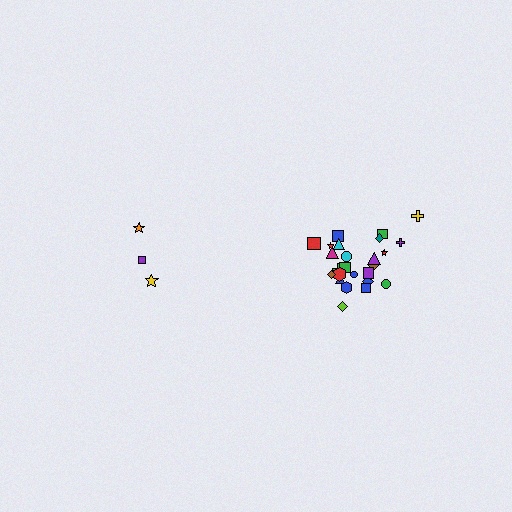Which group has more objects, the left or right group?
The right group.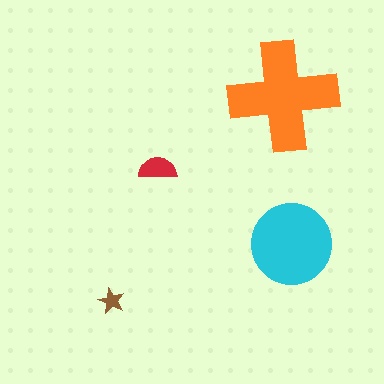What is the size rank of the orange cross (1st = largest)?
1st.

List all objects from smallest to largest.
The brown star, the red semicircle, the cyan circle, the orange cross.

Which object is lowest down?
The brown star is bottommost.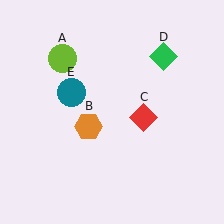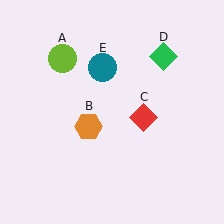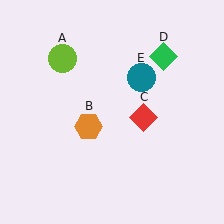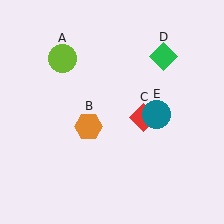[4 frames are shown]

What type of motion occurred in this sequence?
The teal circle (object E) rotated clockwise around the center of the scene.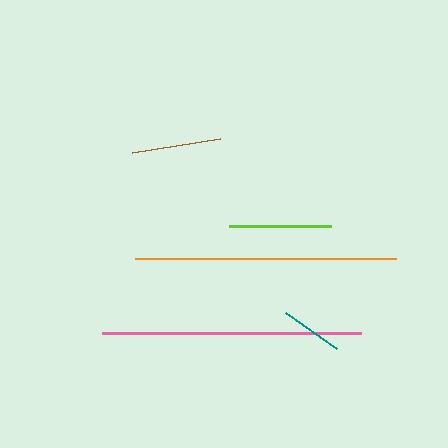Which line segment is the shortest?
The teal line is the shortest at approximately 62 pixels.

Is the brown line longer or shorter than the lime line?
The lime line is longer than the brown line.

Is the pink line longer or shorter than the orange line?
The orange line is longer than the pink line.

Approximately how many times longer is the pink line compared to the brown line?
The pink line is approximately 2.9 times the length of the brown line.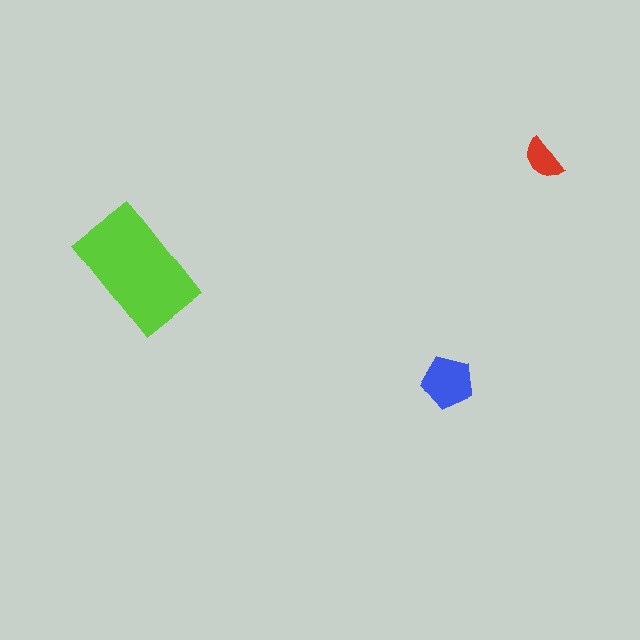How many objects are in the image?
There are 3 objects in the image.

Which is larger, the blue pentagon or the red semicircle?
The blue pentagon.